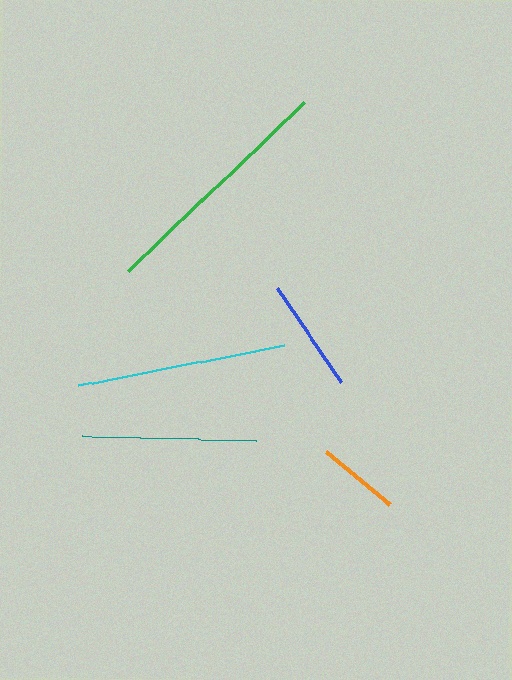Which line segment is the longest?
The green line is the longest at approximately 244 pixels.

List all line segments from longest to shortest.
From longest to shortest: green, cyan, teal, blue, orange.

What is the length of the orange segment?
The orange segment is approximately 83 pixels long.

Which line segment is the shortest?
The orange line is the shortest at approximately 83 pixels.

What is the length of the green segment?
The green segment is approximately 244 pixels long.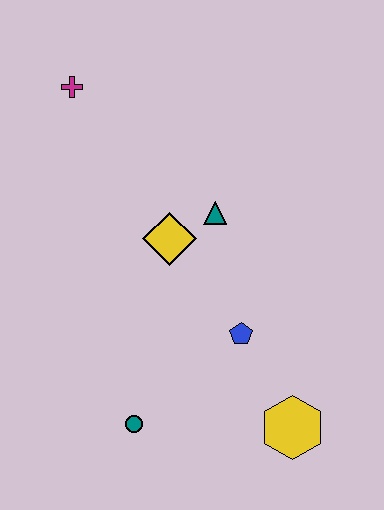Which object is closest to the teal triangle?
The yellow diamond is closest to the teal triangle.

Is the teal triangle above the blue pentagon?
Yes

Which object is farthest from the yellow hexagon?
The magenta cross is farthest from the yellow hexagon.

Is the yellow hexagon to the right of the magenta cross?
Yes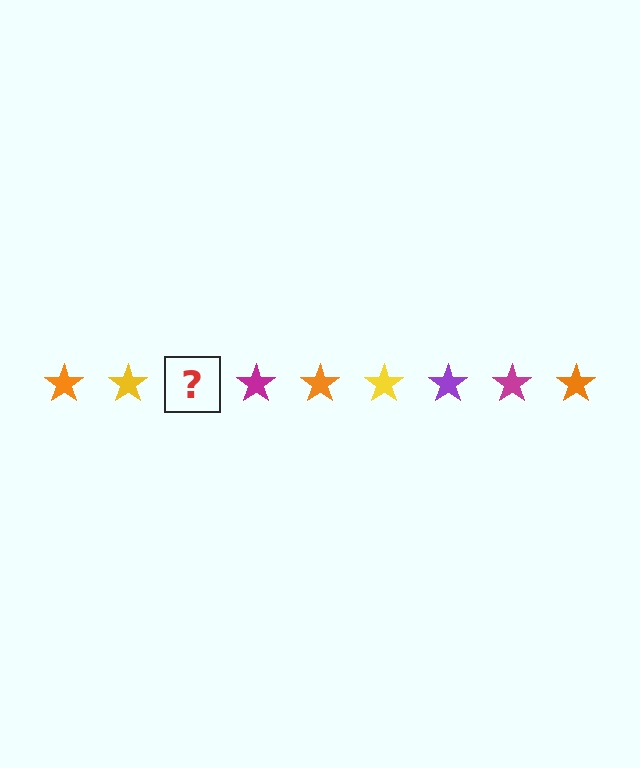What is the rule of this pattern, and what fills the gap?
The rule is that the pattern cycles through orange, yellow, purple, magenta stars. The gap should be filled with a purple star.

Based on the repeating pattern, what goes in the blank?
The blank should be a purple star.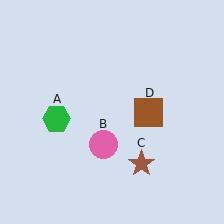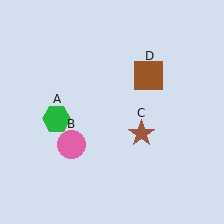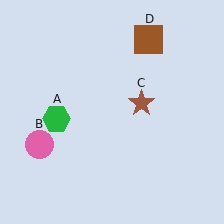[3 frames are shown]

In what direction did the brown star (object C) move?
The brown star (object C) moved up.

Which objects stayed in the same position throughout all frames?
Green hexagon (object A) remained stationary.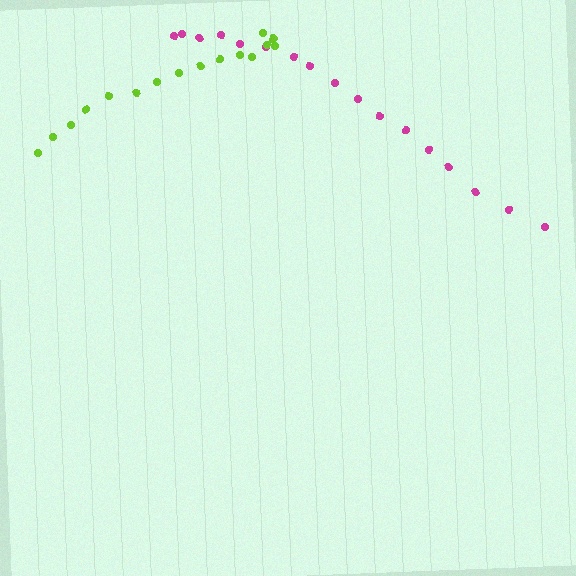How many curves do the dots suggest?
There are 2 distinct paths.